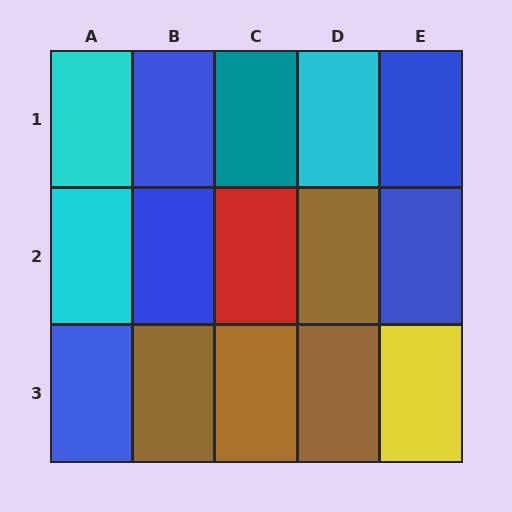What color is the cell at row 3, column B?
Brown.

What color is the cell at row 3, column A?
Blue.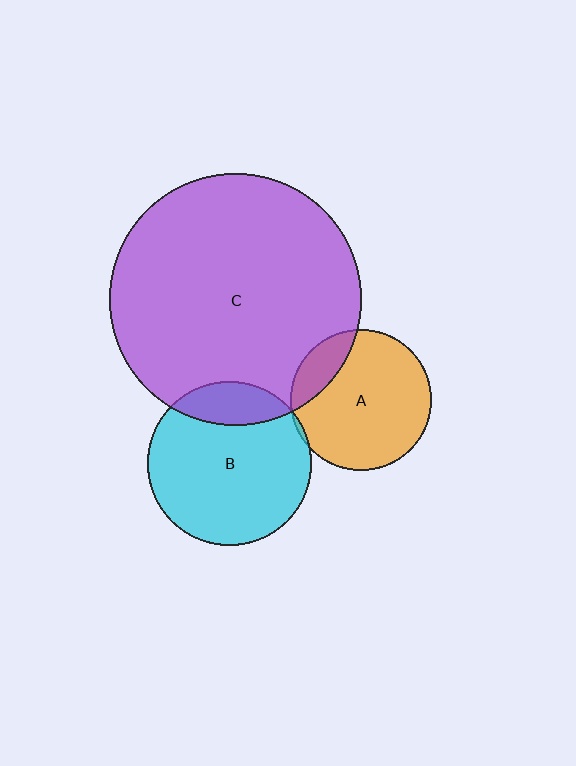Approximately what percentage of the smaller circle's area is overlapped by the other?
Approximately 5%.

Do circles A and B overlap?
Yes.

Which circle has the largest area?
Circle C (purple).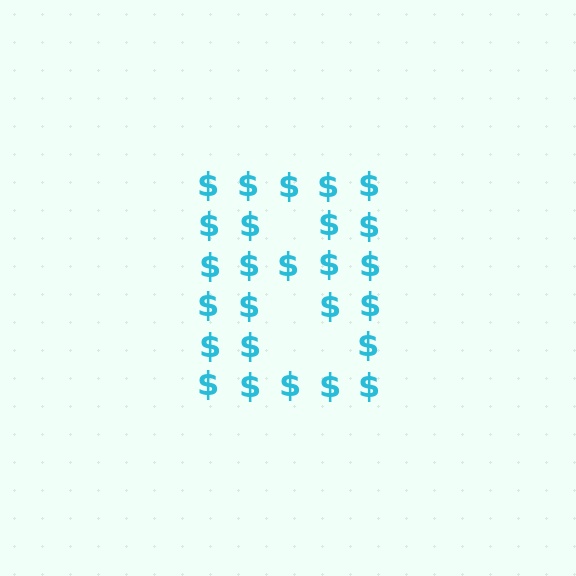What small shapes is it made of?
It is made of small dollar signs.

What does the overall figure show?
The overall figure shows the letter B.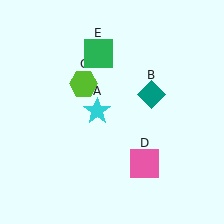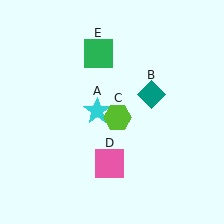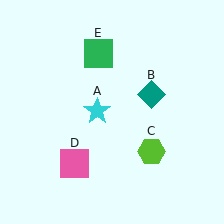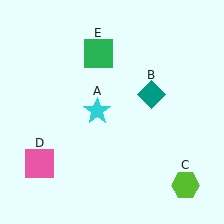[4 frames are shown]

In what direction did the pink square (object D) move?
The pink square (object D) moved left.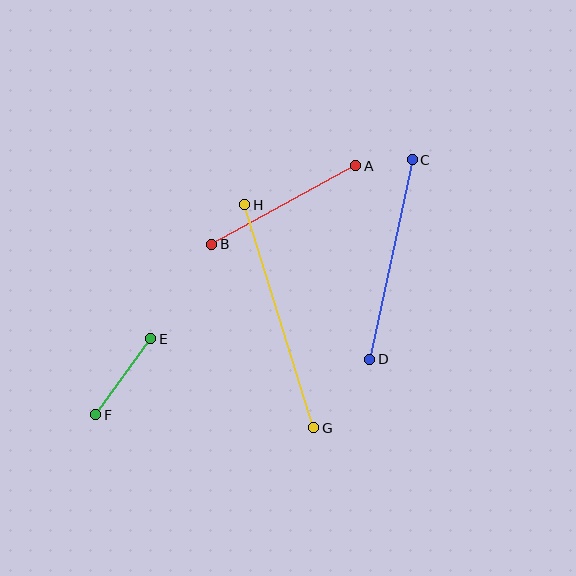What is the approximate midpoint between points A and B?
The midpoint is at approximately (284, 205) pixels.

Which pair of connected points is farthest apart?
Points G and H are farthest apart.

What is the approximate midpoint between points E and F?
The midpoint is at approximately (123, 377) pixels.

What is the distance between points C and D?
The distance is approximately 204 pixels.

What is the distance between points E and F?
The distance is approximately 94 pixels.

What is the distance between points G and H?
The distance is approximately 233 pixels.